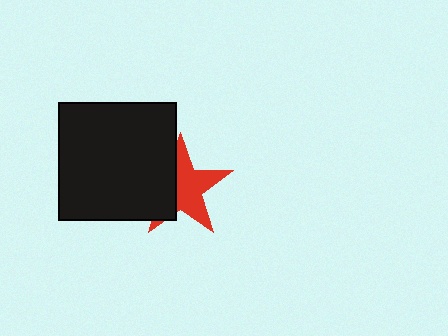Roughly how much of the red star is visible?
About half of it is visible (roughly 58%).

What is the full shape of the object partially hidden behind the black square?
The partially hidden object is a red star.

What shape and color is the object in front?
The object in front is a black square.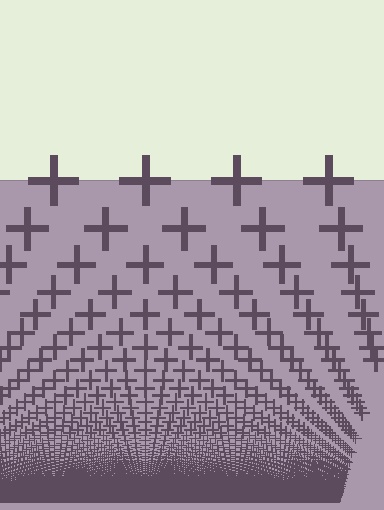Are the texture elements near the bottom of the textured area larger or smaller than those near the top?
Smaller. The gradient is inverted — elements near the bottom are smaller and denser.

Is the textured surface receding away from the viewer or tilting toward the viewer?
The surface appears to tilt toward the viewer. Texture elements get larger and sparser toward the top.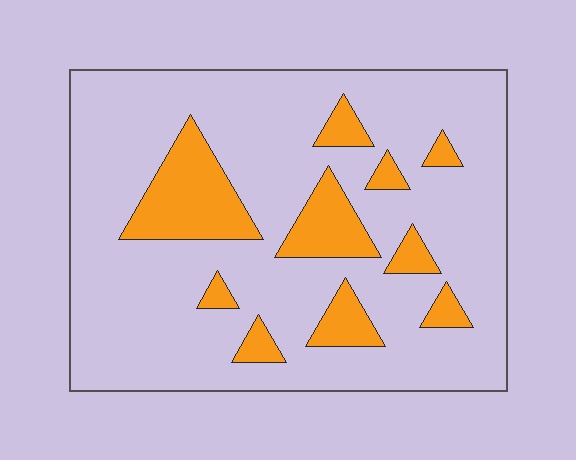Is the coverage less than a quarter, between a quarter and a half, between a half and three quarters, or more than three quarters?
Less than a quarter.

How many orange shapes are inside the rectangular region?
10.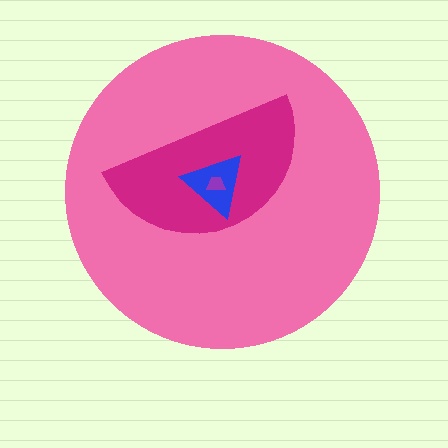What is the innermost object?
The purple trapezoid.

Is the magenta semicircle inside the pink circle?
Yes.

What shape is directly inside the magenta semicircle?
The blue triangle.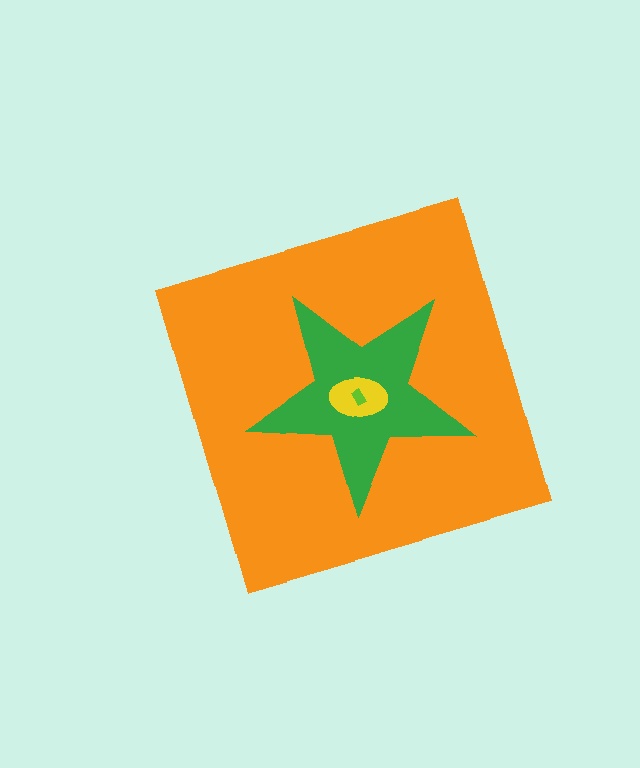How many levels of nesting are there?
4.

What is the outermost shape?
The orange diamond.